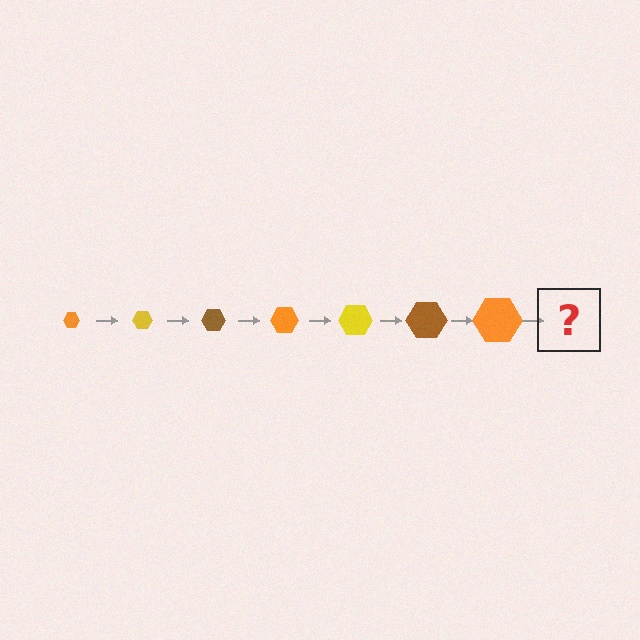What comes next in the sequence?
The next element should be a yellow hexagon, larger than the previous one.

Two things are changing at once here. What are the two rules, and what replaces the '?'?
The two rules are that the hexagon grows larger each step and the color cycles through orange, yellow, and brown. The '?' should be a yellow hexagon, larger than the previous one.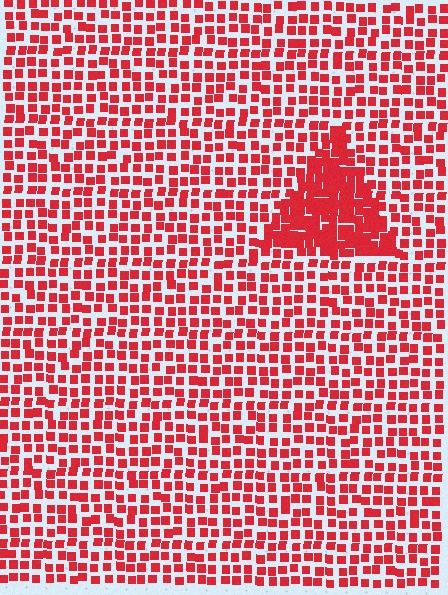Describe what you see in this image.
The image contains small red elements arranged at two different densities. A triangle-shaped region is visible where the elements are more densely packed than the surrounding area.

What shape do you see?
I see a triangle.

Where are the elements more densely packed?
The elements are more densely packed inside the triangle boundary.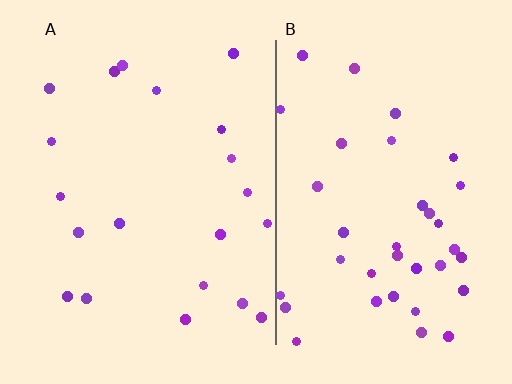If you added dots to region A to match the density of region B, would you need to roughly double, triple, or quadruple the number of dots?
Approximately double.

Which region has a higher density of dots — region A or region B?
B (the right).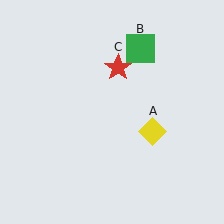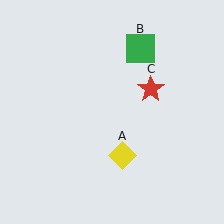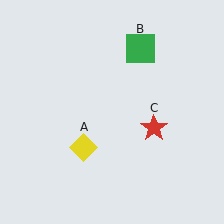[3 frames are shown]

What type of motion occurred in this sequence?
The yellow diamond (object A), red star (object C) rotated clockwise around the center of the scene.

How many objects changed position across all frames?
2 objects changed position: yellow diamond (object A), red star (object C).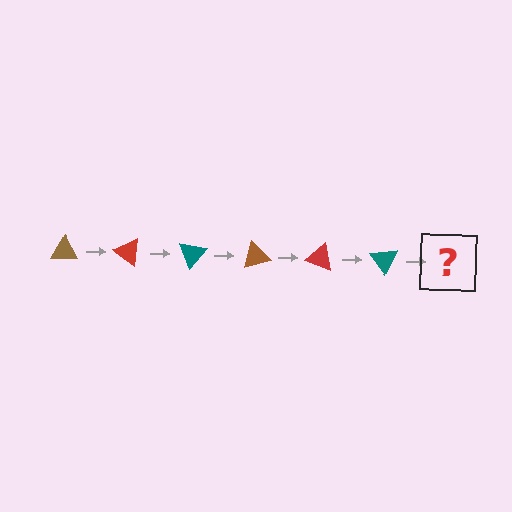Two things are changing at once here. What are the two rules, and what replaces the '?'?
The two rules are that it rotates 35 degrees each step and the color cycles through brown, red, and teal. The '?' should be a brown triangle, rotated 210 degrees from the start.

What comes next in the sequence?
The next element should be a brown triangle, rotated 210 degrees from the start.